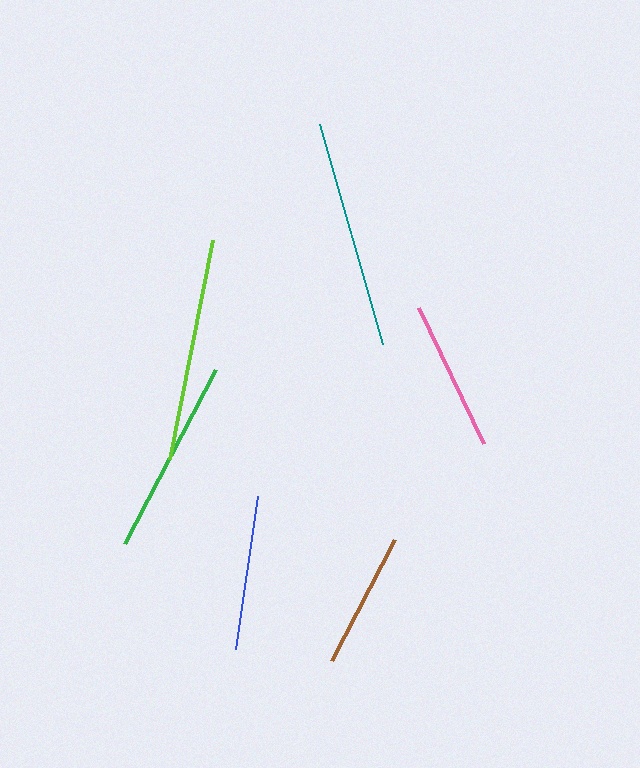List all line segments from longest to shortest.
From longest to shortest: teal, lime, green, blue, pink, brown.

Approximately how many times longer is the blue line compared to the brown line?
The blue line is approximately 1.1 times the length of the brown line.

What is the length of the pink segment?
The pink segment is approximately 151 pixels long.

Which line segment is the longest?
The teal line is the longest at approximately 228 pixels.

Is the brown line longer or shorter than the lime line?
The lime line is longer than the brown line.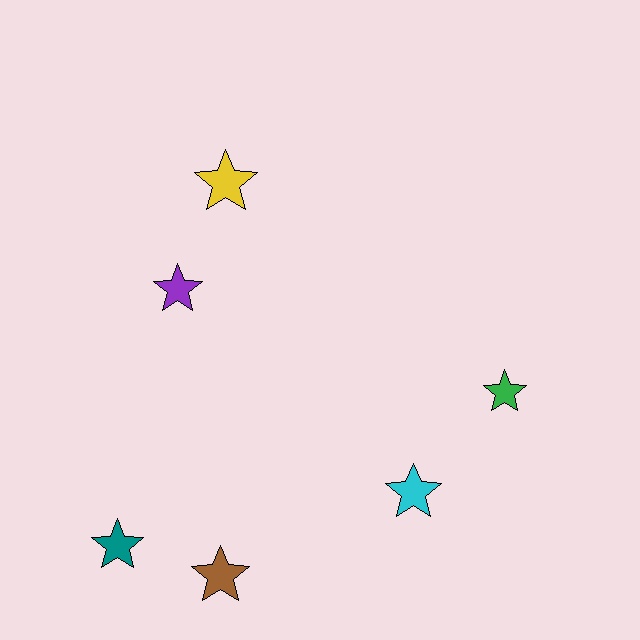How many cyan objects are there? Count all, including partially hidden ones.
There is 1 cyan object.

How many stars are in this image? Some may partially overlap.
There are 6 stars.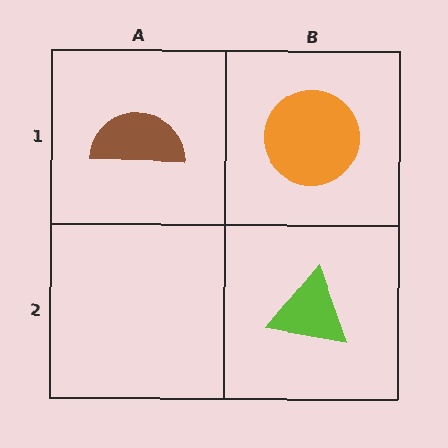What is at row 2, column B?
A lime triangle.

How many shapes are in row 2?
1 shape.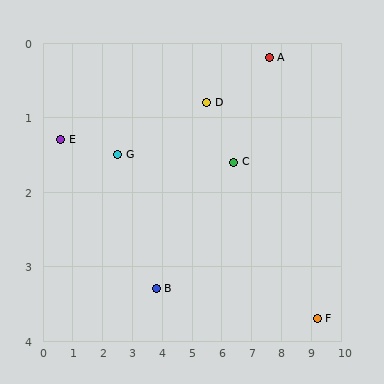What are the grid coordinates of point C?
Point C is at approximately (6.4, 1.6).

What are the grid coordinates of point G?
Point G is at approximately (2.5, 1.5).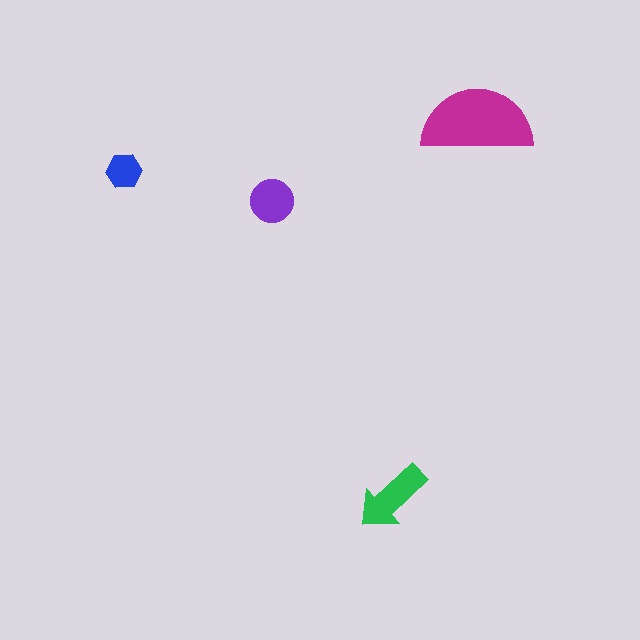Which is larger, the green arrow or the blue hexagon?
The green arrow.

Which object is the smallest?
The blue hexagon.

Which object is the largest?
The magenta semicircle.